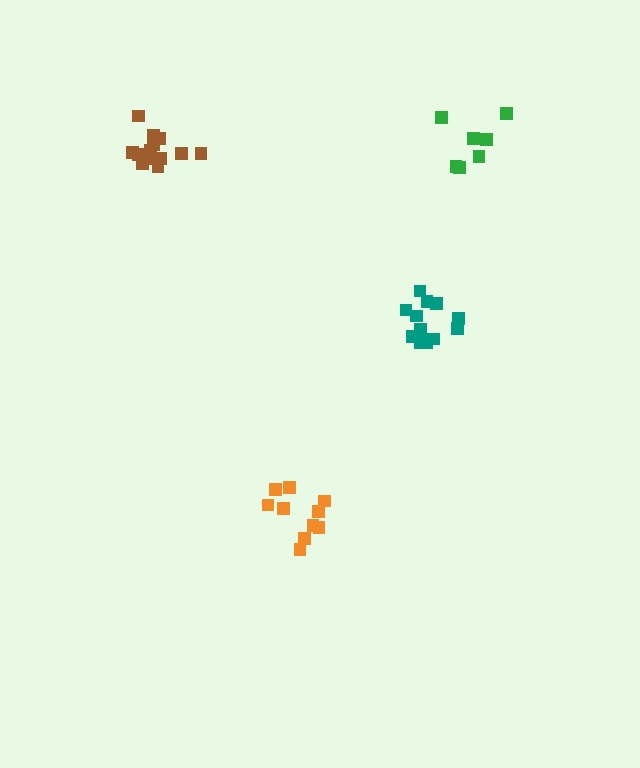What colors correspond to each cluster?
The clusters are colored: orange, green, brown, teal.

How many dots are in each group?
Group 1: 10 dots, Group 2: 7 dots, Group 3: 13 dots, Group 4: 12 dots (42 total).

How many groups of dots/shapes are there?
There are 4 groups.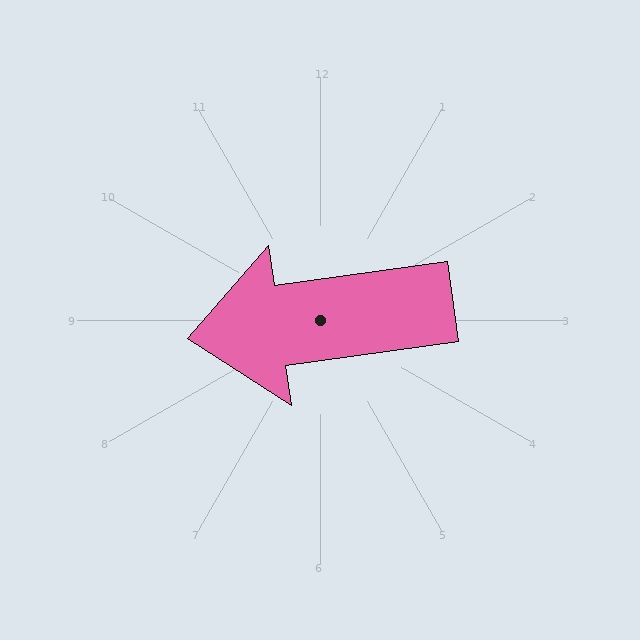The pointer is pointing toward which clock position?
Roughly 9 o'clock.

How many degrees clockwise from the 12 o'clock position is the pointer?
Approximately 262 degrees.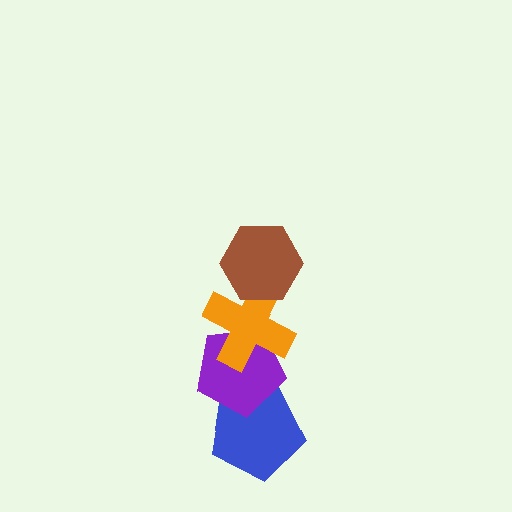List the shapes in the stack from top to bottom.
From top to bottom: the brown hexagon, the orange cross, the purple pentagon, the blue pentagon.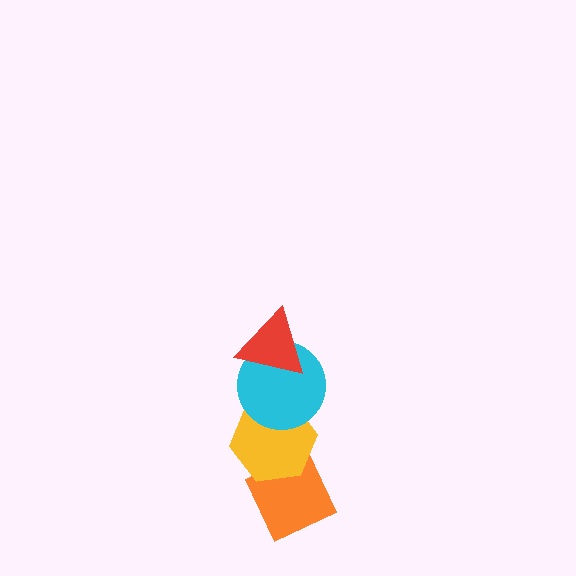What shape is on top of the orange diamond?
The yellow hexagon is on top of the orange diamond.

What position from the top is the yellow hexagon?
The yellow hexagon is 3rd from the top.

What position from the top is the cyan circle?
The cyan circle is 2nd from the top.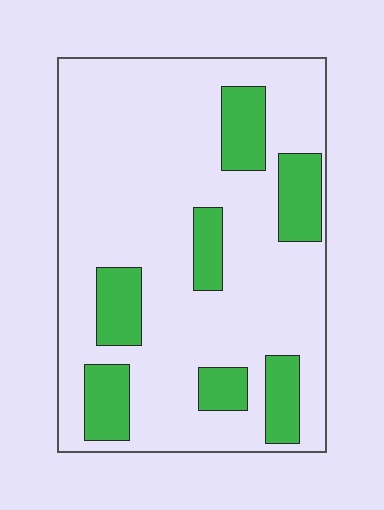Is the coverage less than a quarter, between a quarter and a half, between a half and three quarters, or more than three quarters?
Less than a quarter.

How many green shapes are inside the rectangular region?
7.